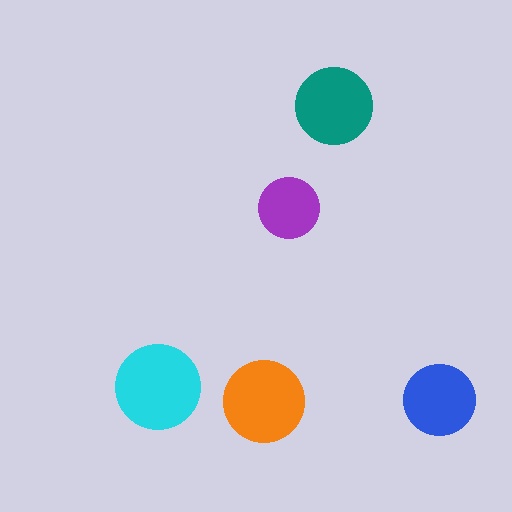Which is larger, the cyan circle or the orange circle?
The cyan one.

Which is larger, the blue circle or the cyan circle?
The cyan one.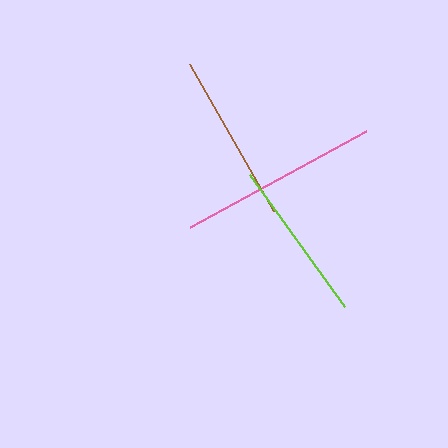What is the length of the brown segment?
The brown segment is approximately 168 pixels long.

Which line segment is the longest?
The pink line is the longest at approximately 200 pixels.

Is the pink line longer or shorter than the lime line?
The pink line is longer than the lime line.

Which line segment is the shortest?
The lime line is the shortest at approximately 162 pixels.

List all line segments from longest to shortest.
From longest to shortest: pink, brown, lime.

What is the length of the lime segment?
The lime segment is approximately 162 pixels long.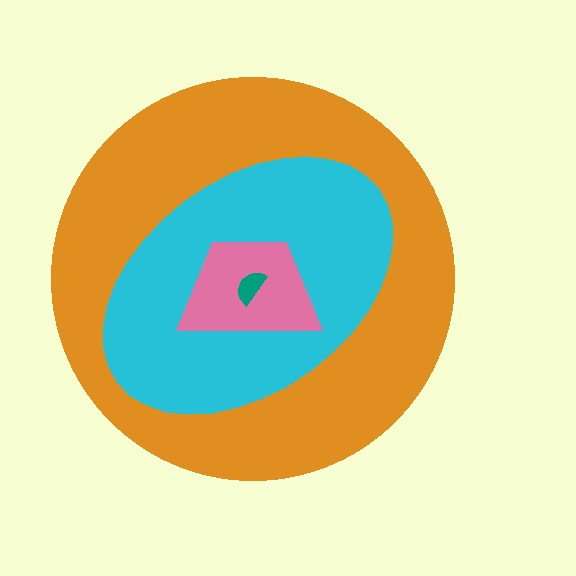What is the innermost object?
The teal semicircle.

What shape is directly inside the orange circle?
The cyan ellipse.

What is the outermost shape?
The orange circle.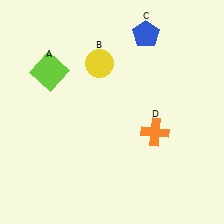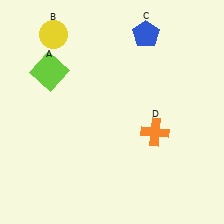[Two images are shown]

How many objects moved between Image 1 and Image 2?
1 object moved between the two images.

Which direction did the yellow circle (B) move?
The yellow circle (B) moved left.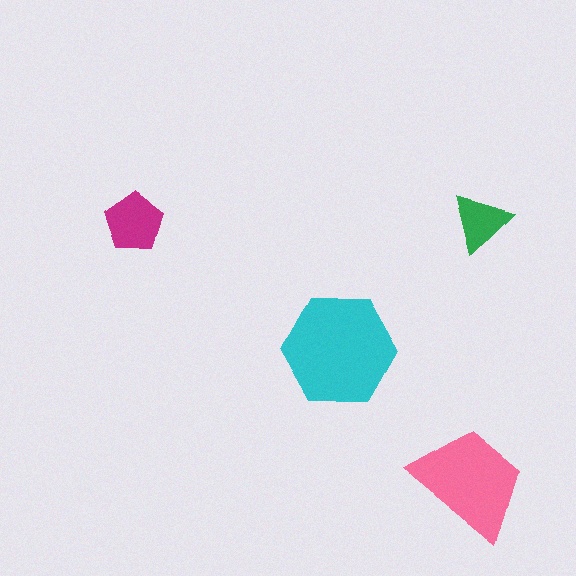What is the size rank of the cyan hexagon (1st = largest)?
1st.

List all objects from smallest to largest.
The green triangle, the magenta pentagon, the pink trapezoid, the cyan hexagon.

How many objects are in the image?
There are 4 objects in the image.